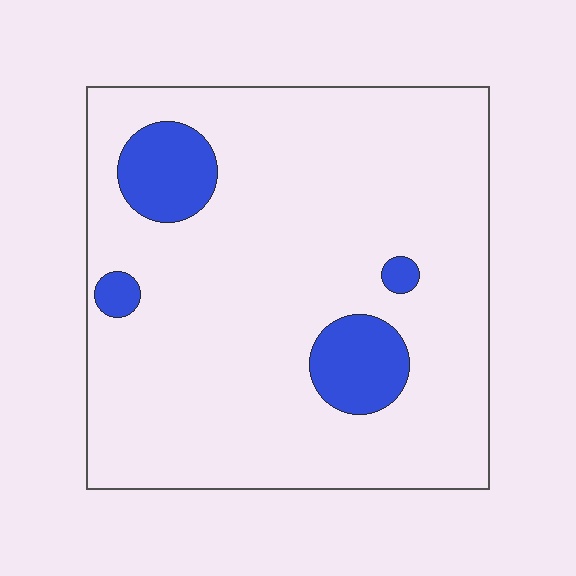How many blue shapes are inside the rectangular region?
4.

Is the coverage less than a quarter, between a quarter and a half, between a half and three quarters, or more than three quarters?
Less than a quarter.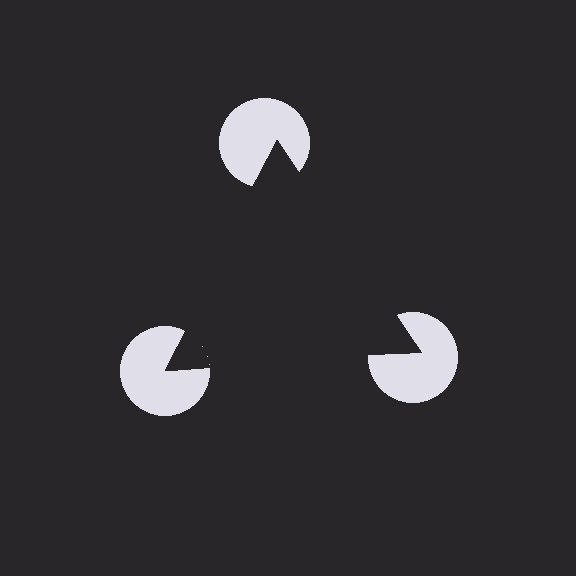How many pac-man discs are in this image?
There are 3 — one at each vertex of the illusory triangle.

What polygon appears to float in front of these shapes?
An illusory triangle — its edges are inferred from the aligned wedge cuts in the pac-man discs, not physically drawn.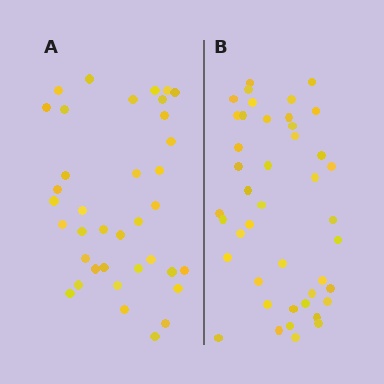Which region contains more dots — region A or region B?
Region B (the right region) has more dots.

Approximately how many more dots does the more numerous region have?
Region B has about 6 more dots than region A.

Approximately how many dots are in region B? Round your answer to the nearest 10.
About 40 dots. (The exact count is 43, which rounds to 40.)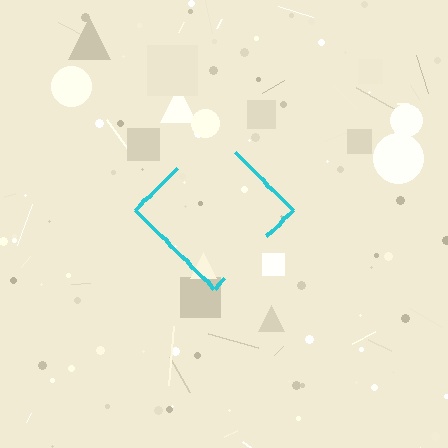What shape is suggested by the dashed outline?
The dashed outline suggests a diamond.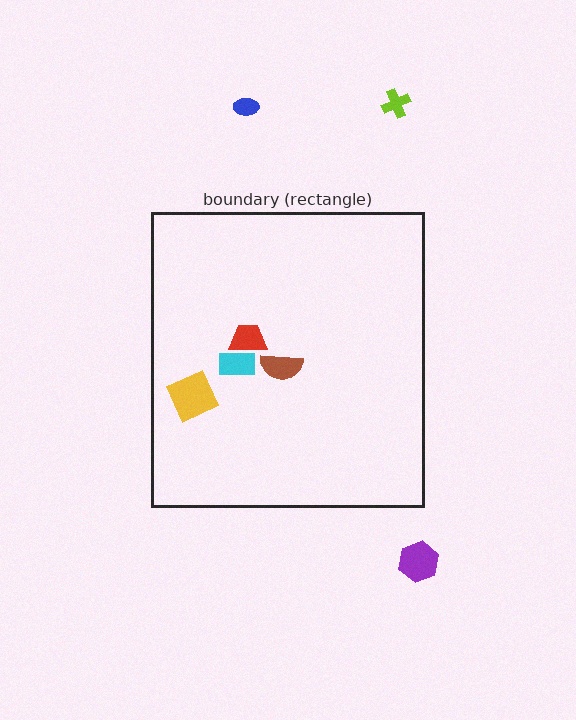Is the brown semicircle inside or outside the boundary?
Inside.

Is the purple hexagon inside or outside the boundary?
Outside.